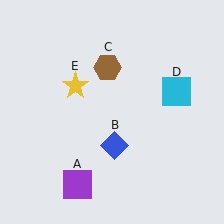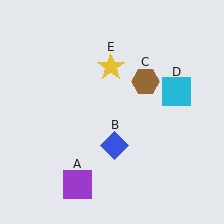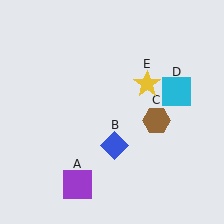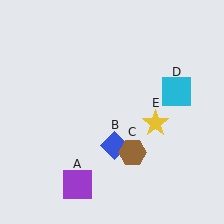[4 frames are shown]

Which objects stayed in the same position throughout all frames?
Purple square (object A) and blue diamond (object B) and cyan square (object D) remained stationary.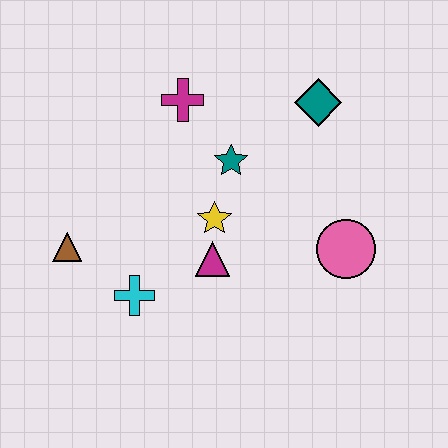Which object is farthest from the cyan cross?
The teal diamond is farthest from the cyan cross.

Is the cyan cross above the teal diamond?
No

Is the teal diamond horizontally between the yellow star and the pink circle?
Yes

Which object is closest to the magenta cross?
The teal star is closest to the magenta cross.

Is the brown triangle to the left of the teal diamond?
Yes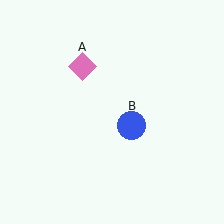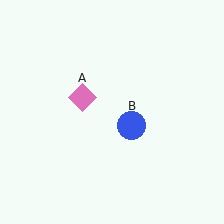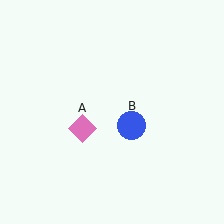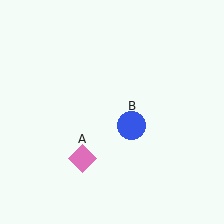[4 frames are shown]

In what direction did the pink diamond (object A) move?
The pink diamond (object A) moved down.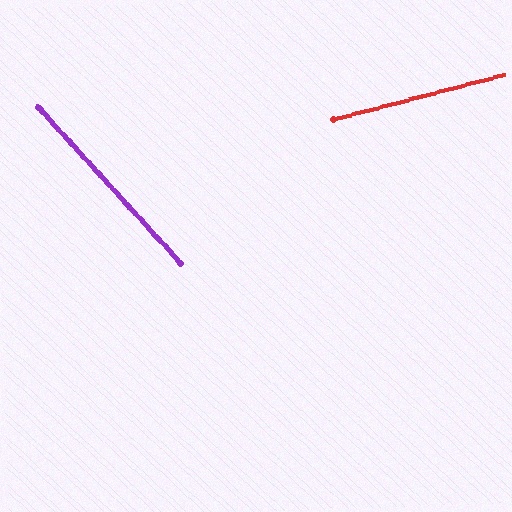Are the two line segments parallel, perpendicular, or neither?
Neither parallel nor perpendicular — they differ by about 62°.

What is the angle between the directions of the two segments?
Approximately 62 degrees.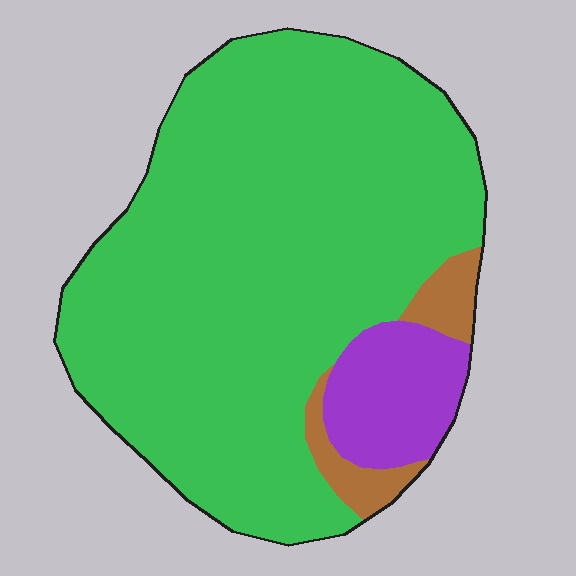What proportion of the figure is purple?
Purple takes up about one tenth (1/10) of the figure.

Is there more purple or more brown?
Purple.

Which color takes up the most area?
Green, at roughly 85%.